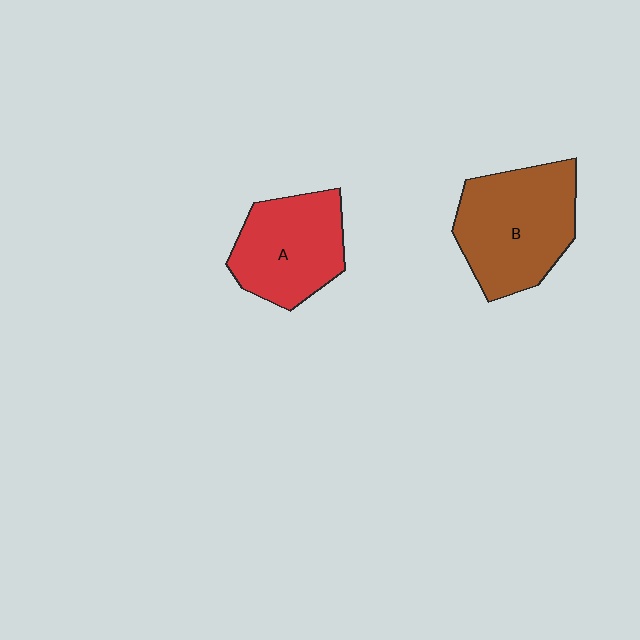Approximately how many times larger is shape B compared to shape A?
Approximately 1.2 times.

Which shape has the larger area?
Shape B (brown).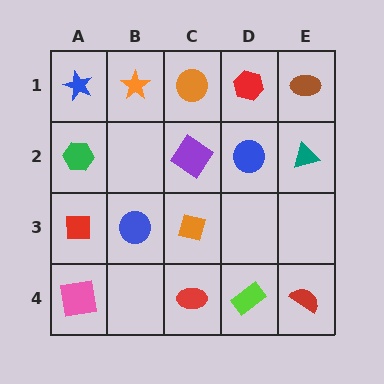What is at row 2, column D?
A blue circle.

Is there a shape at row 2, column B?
No, that cell is empty.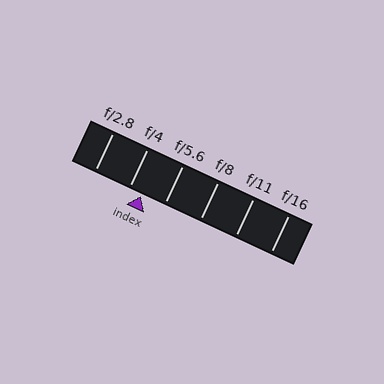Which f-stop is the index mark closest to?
The index mark is closest to f/4.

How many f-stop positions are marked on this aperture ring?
There are 6 f-stop positions marked.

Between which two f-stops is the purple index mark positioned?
The index mark is between f/4 and f/5.6.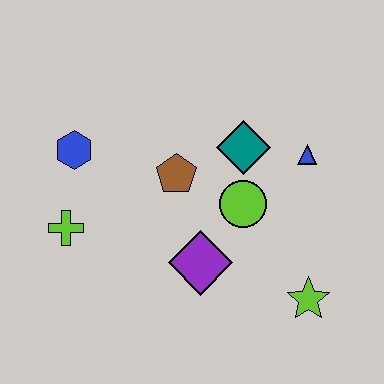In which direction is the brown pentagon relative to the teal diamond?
The brown pentagon is to the left of the teal diamond.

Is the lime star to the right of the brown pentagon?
Yes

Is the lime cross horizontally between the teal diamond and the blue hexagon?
No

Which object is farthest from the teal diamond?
The lime cross is farthest from the teal diamond.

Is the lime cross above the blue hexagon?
No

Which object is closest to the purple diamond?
The lime circle is closest to the purple diamond.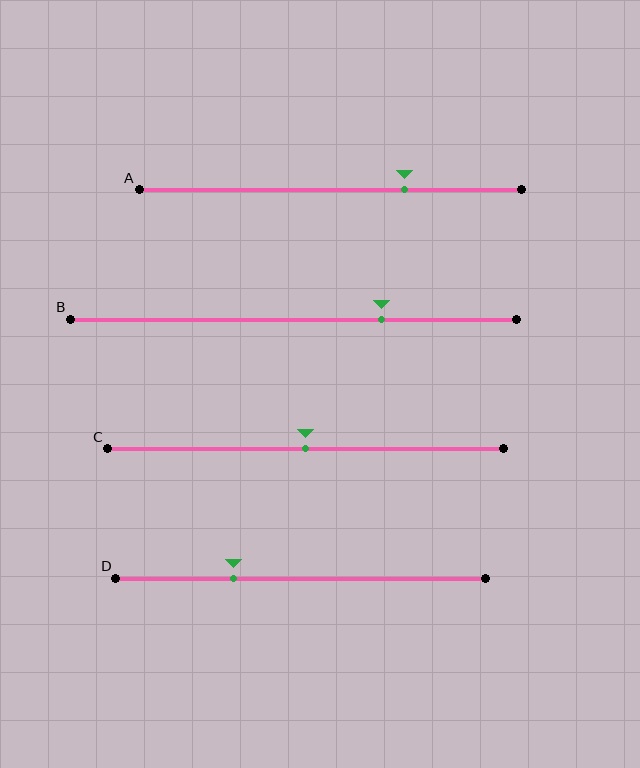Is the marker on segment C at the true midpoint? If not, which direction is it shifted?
Yes, the marker on segment C is at the true midpoint.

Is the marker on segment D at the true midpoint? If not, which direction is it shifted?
No, the marker on segment D is shifted to the left by about 18% of the segment length.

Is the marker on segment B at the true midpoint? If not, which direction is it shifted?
No, the marker on segment B is shifted to the right by about 20% of the segment length.